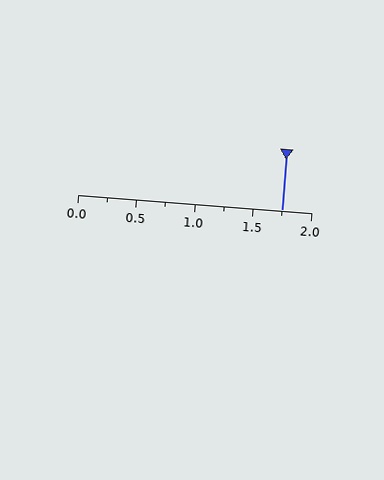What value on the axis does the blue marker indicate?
The marker indicates approximately 1.75.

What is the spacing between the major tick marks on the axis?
The major ticks are spaced 0.5 apart.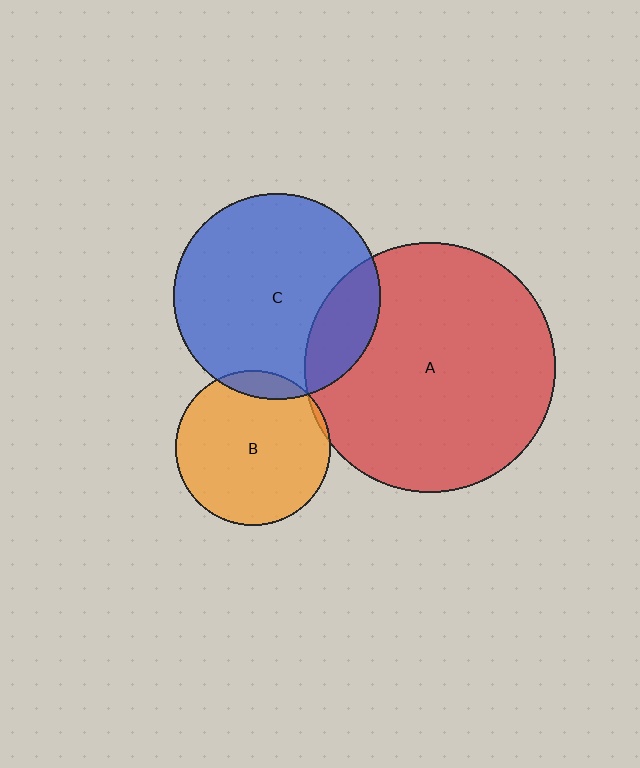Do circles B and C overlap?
Yes.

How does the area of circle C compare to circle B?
Approximately 1.8 times.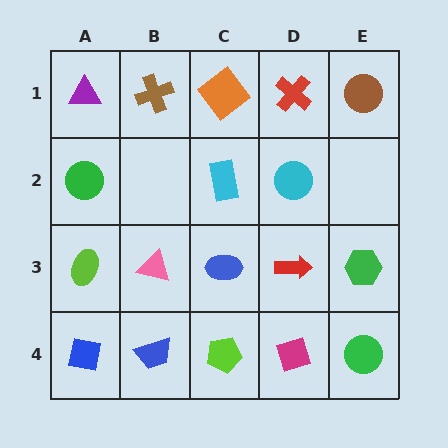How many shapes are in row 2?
3 shapes.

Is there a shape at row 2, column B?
No, that cell is empty.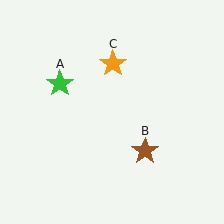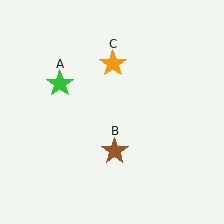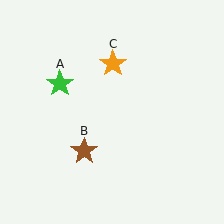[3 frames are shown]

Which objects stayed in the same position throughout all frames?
Green star (object A) and orange star (object C) remained stationary.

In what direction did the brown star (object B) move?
The brown star (object B) moved left.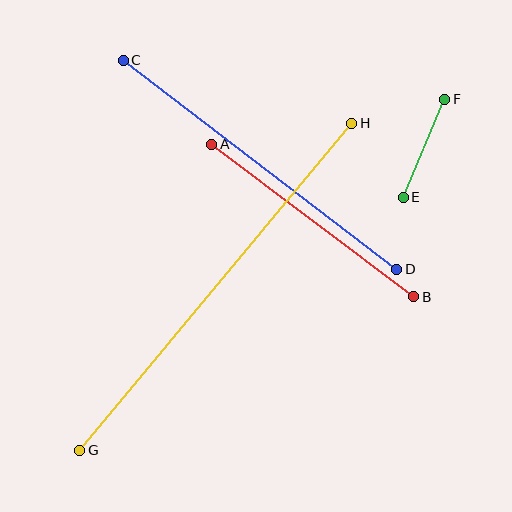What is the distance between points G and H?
The distance is approximately 425 pixels.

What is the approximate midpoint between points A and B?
The midpoint is at approximately (313, 221) pixels.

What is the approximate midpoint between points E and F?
The midpoint is at approximately (424, 148) pixels.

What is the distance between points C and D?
The distance is approximately 344 pixels.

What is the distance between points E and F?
The distance is approximately 106 pixels.